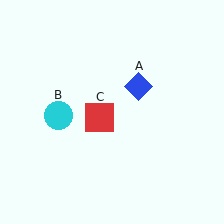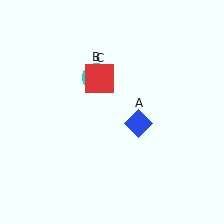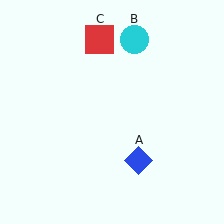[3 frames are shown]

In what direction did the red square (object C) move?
The red square (object C) moved up.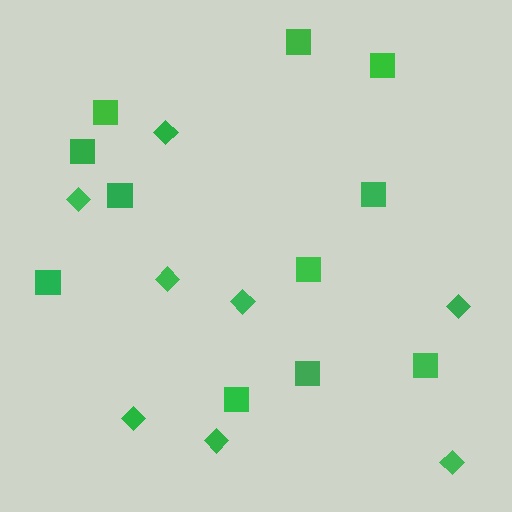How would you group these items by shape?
There are 2 groups: one group of squares (11) and one group of diamonds (8).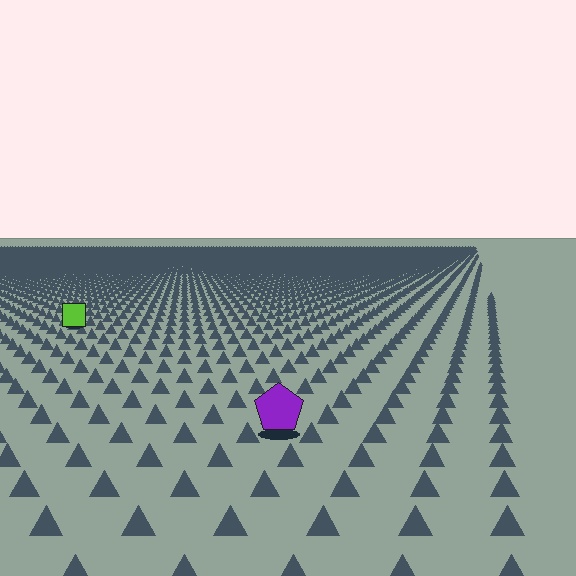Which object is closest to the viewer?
The purple pentagon is closest. The texture marks near it are larger and more spread out.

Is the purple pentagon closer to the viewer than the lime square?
Yes. The purple pentagon is closer — you can tell from the texture gradient: the ground texture is coarser near it.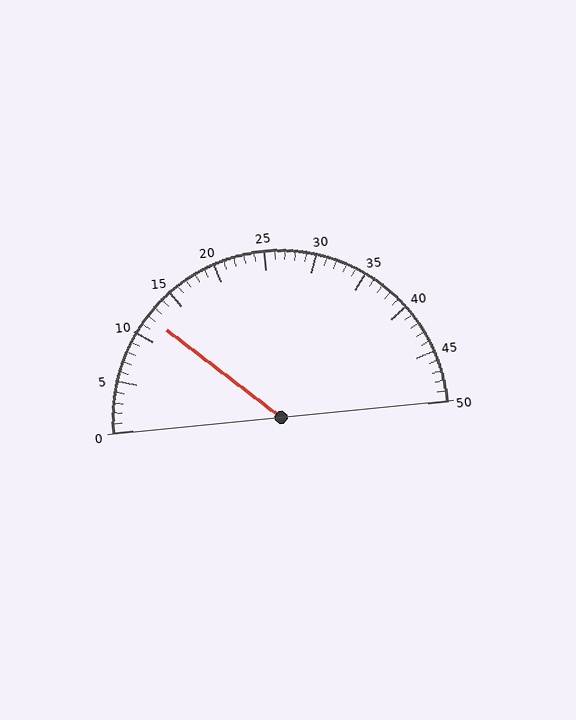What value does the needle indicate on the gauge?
The needle indicates approximately 12.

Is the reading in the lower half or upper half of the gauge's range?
The reading is in the lower half of the range (0 to 50).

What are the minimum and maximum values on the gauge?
The gauge ranges from 0 to 50.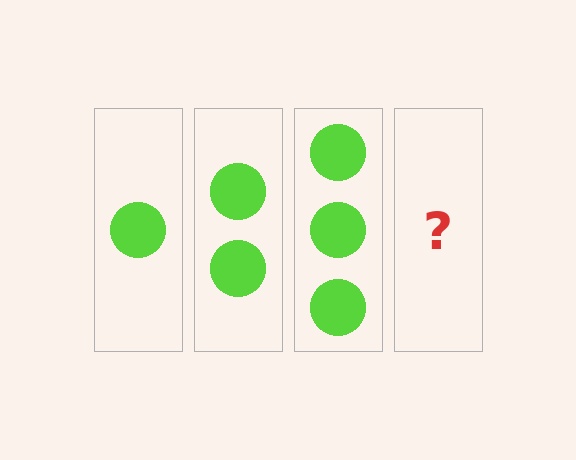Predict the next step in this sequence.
The next step is 4 circles.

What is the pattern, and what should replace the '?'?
The pattern is that each step adds one more circle. The '?' should be 4 circles.